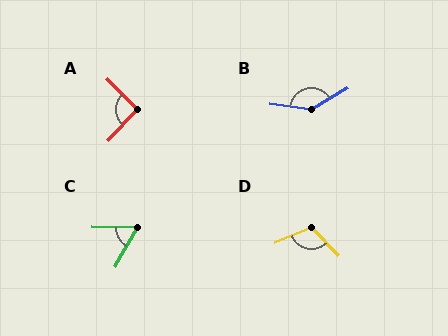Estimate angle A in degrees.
Approximately 92 degrees.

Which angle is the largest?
B, at approximately 143 degrees.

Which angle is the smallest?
C, at approximately 61 degrees.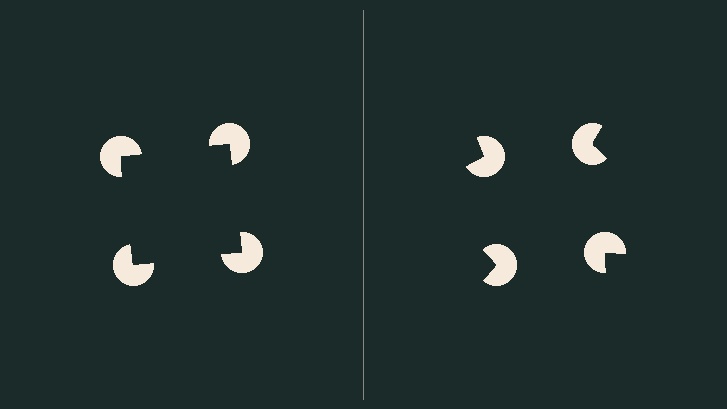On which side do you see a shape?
An illusory square appears on the left side. On the right side the wedge cuts are rotated, so no coherent shape forms.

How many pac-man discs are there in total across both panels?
8 — 4 on each side.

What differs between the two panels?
The pac-man discs are positioned identically on both sides; only the wedge orientations differ. On the left they align to a square; on the right they are misaligned.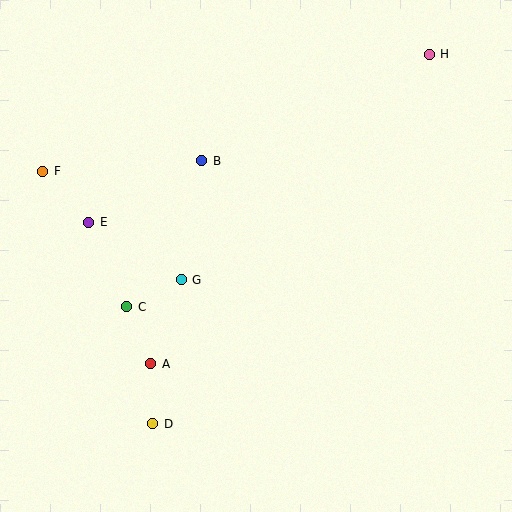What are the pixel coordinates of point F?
Point F is at (43, 171).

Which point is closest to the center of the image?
Point G at (181, 280) is closest to the center.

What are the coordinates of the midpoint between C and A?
The midpoint between C and A is at (139, 335).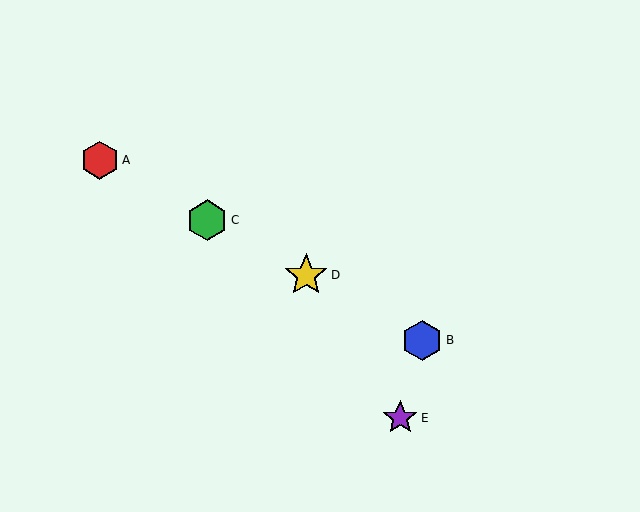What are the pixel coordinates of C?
Object C is at (207, 220).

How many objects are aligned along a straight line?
4 objects (A, B, C, D) are aligned along a straight line.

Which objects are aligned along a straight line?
Objects A, B, C, D are aligned along a straight line.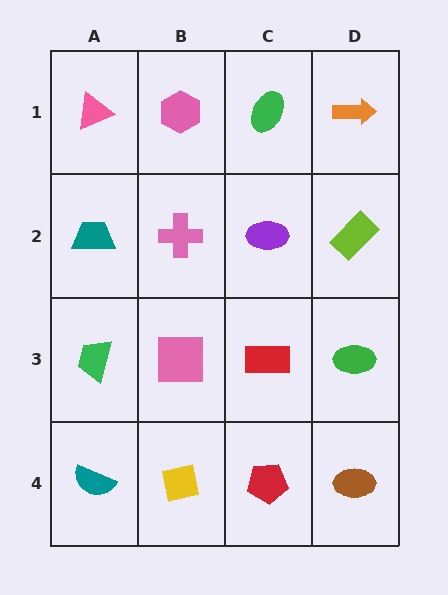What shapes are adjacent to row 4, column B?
A pink square (row 3, column B), a teal semicircle (row 4, column A), a red pentagon (row 4, column C).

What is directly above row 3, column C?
A purple ellipse.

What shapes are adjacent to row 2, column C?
A green ellipse (row 1, column C), a red rectangle (row 3, column C), a pink cross (row 2, column B), a lime rectangle (row 2, column D).